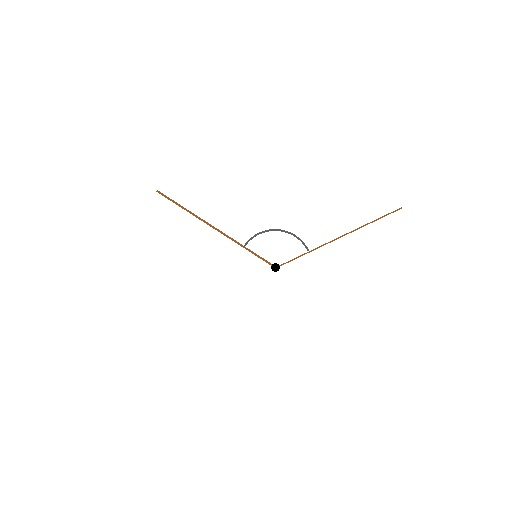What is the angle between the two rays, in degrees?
Approximately 122 degrees.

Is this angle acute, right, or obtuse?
It is obtuse.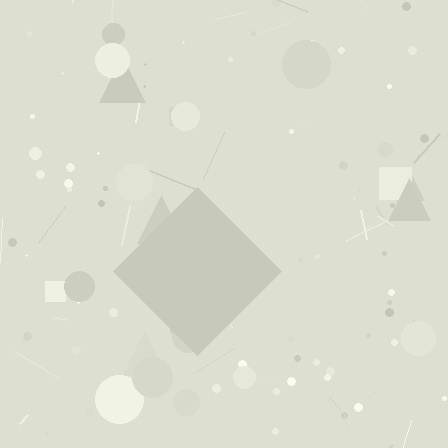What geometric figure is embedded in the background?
A diamond is embedded in the background.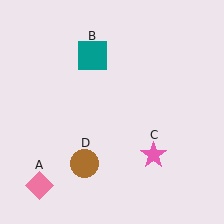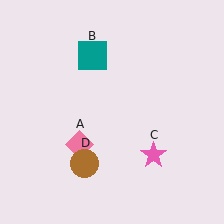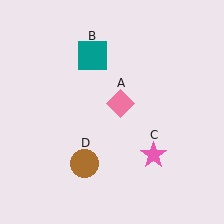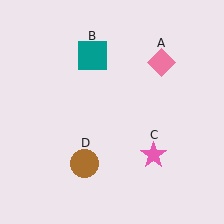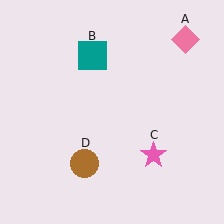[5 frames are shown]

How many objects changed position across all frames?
1 object changed position: pink diamond (object A).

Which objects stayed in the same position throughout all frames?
Teal square (object B) and pink star (object C) and brown circle (object D) remained stationary.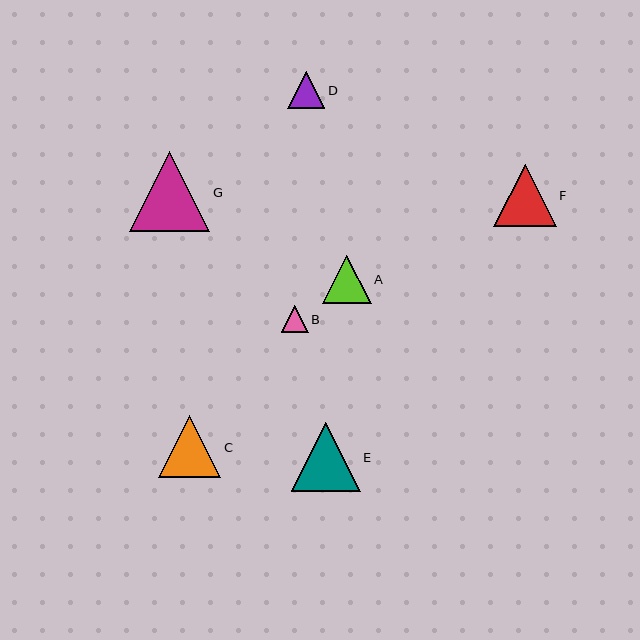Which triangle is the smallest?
Triangle B is the smallest with a size of approximately 27 pixels.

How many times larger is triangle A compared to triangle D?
Triangle A is approximately 1.3 times the size of triangle D.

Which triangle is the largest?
Triangle G is the largest with a size of approximately 80 pixels.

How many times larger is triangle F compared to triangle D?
Triangle F is approximately 1.7 times the size of triangle D.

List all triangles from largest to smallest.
From largest to smallest: G, E, F, C, A, D, B.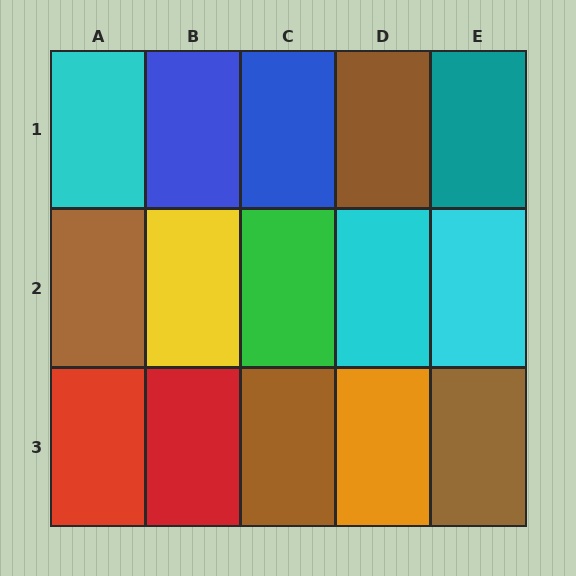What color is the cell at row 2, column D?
Cyan.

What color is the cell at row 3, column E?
Brown.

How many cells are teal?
1 cell is teal.